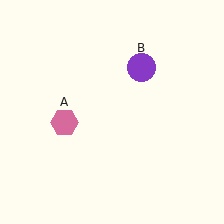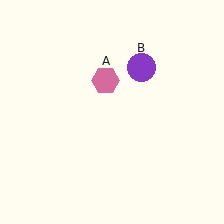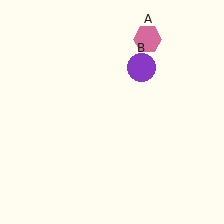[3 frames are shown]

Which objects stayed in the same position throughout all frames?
Purple circle (object B) remained stationary.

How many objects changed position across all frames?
1 object changed position: pink hexagon (object A).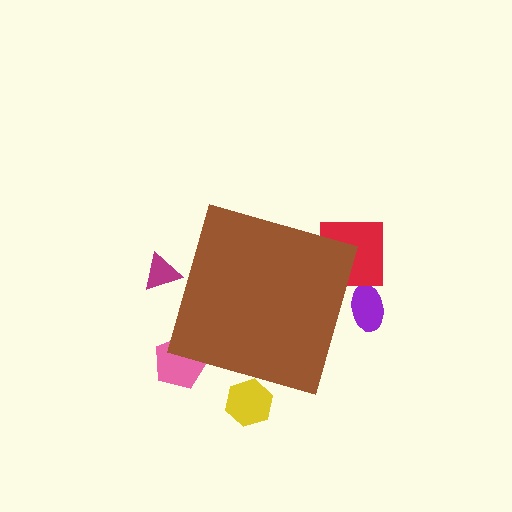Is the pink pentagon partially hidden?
Yes, the pink pentagon is partially hidden behind the brown diamond.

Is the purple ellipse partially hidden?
Yes, the purple ellipse is partially hidden behind the brown diamond.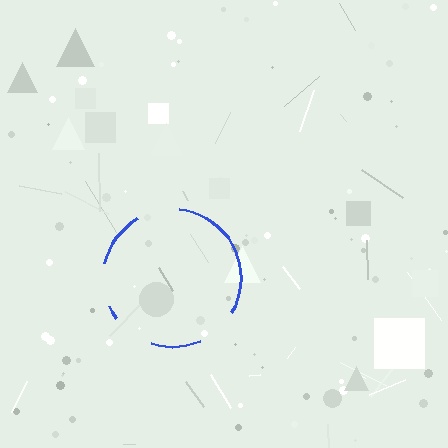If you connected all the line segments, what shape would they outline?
They would outline a circle.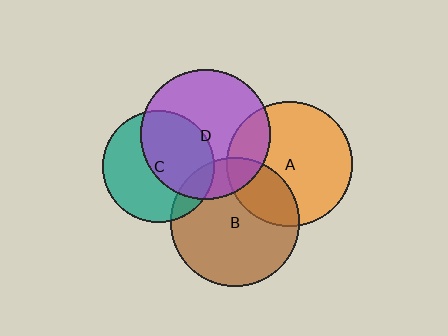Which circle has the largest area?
Circle D (purple).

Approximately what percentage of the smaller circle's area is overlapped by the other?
Approximately 15%.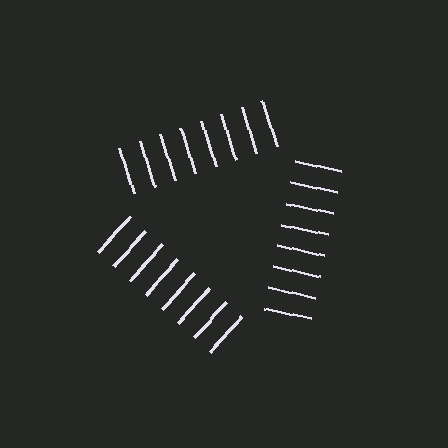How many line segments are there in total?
24 — 8 along each of the 3 edges.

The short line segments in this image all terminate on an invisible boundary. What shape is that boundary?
An illusory triangle — the line segments terminate on its edges but no continuous stroke is drawn.